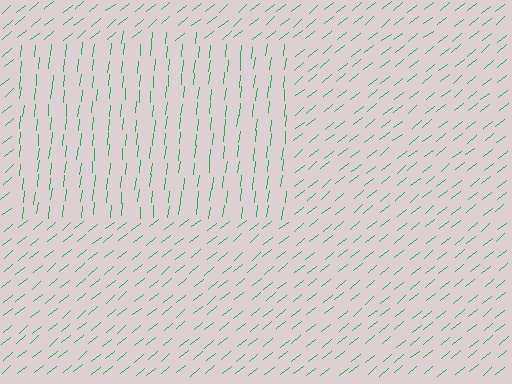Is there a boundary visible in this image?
Yes, there is a texture boundary formed by a change in line orientation.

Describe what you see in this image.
The image is filled with small green line segments. A rectangle region in the image has lines oriented differently from the surrounding lines, creating a visible texture boundary.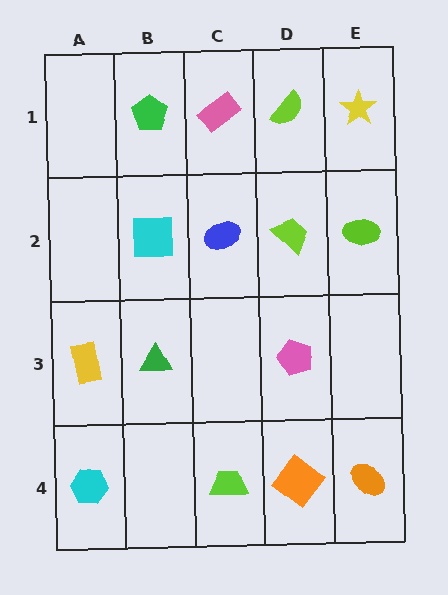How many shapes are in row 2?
4 shapes.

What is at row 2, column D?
A lime trapezoid.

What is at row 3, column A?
A yellow rectangle.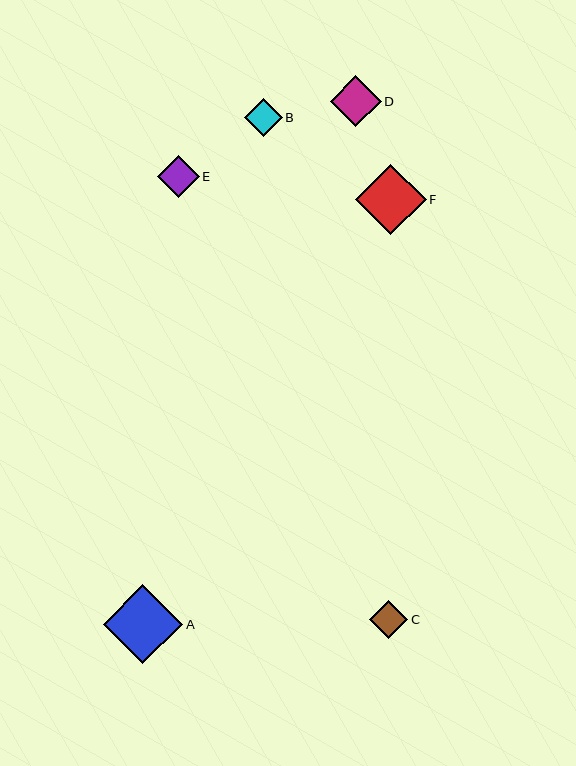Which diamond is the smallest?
Diamond C is the smallest with a size of approximately 38 pixels.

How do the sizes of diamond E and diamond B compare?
Diamond E and diamond B are approximately the same size.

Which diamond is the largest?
Diamond A is the largest with a size of approximately 79 pixels.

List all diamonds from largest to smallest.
From largest to smallest: A, F, D, E, B, C.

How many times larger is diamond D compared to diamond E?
Diamond D is approximately 1.2 times the size of diamond E.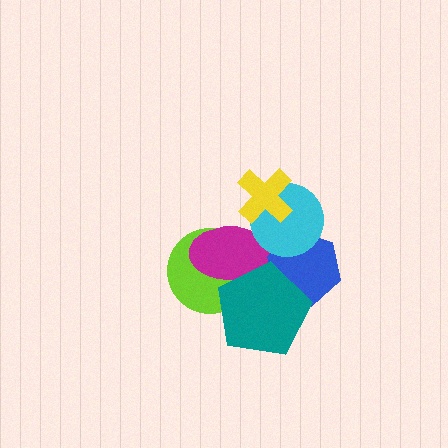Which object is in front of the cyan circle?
The yellow cross is in front of the cyan circle.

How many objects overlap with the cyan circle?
3 objects overlap with the cyan circle.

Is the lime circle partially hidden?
Yes, it is partially covered by another shape.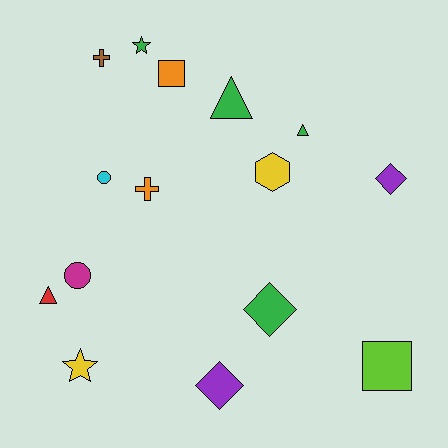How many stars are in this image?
There are 2 stars.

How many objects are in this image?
There are 15 objects.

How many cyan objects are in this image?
There is 1 cyan object.